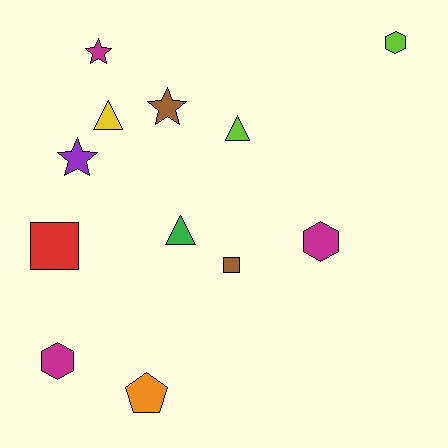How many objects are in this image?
There are 12 objects.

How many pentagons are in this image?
There is 1 pentagon.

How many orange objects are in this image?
There is 1 orange object.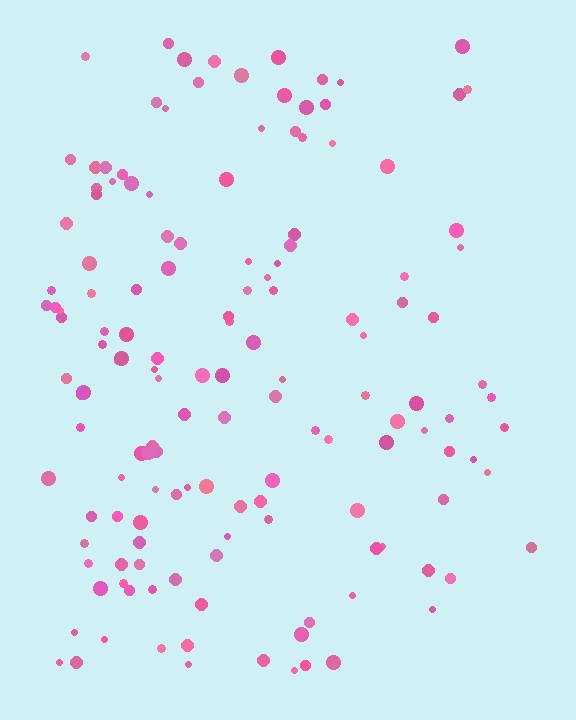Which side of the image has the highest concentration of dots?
The left.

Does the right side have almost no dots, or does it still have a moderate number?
Still a moderate number, just noticeably fewer than the left.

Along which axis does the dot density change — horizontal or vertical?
Horizontal.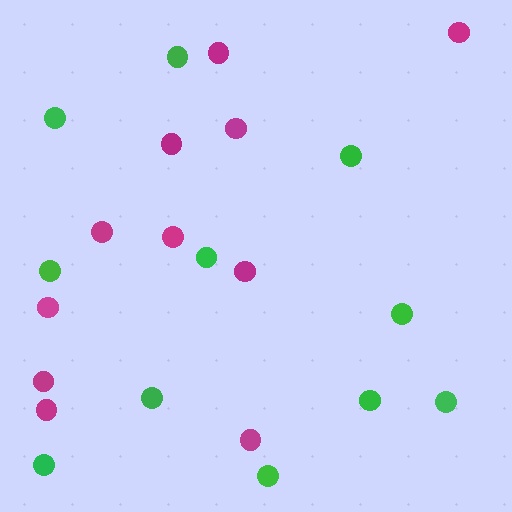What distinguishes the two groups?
There are 2 groups: one group of magenta circles (11) and one group of green circles (11).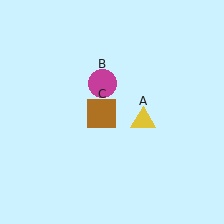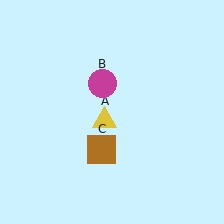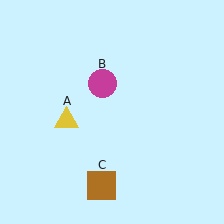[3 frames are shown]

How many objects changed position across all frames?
2 objects changed position: yellow triangle (object A), brown square (object C).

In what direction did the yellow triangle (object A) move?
The yellow triangle (object A) moved left.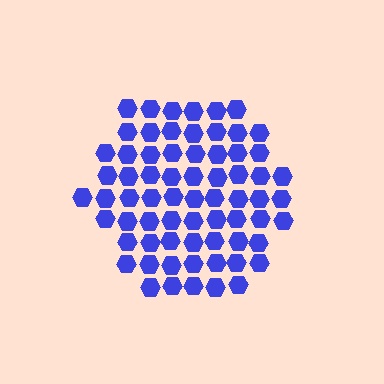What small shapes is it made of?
It is made of small hexagons.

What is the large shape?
The large shape is a hexagon.